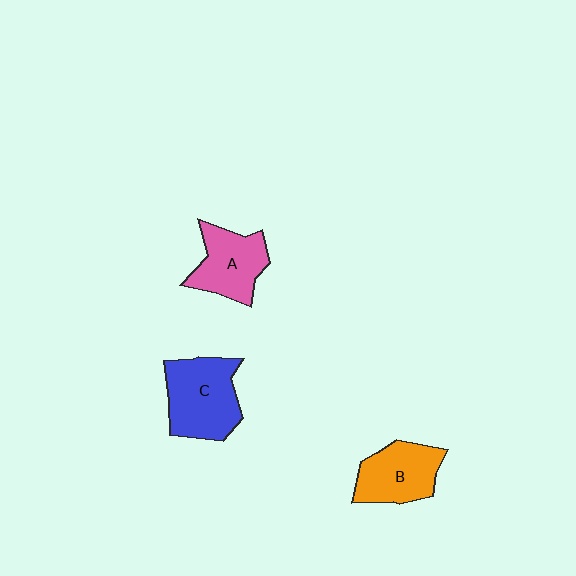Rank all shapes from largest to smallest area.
From largest to smallest: C (blue), B (orange), A (pink).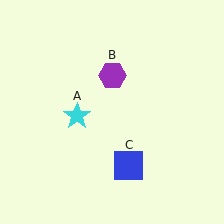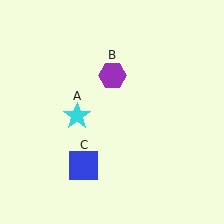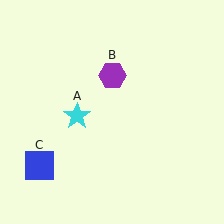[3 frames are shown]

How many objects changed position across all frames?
1 object changed position: blue square (object C).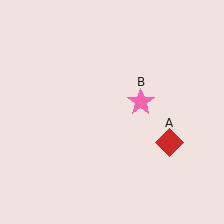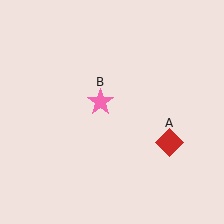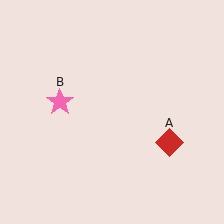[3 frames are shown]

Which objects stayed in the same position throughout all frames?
Red diamond (object A) remained stationary.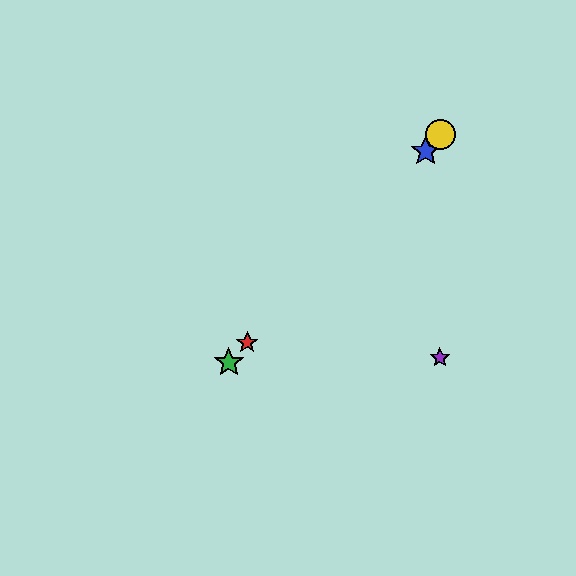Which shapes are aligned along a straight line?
The red star, the blue star, the green star, the yellow circle are aligned along a straight line.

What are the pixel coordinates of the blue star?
The blue star is at (426, 151).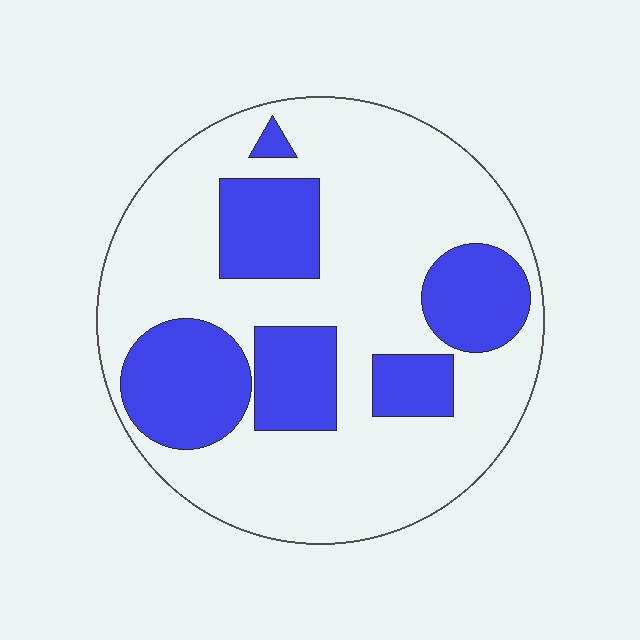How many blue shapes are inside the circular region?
6.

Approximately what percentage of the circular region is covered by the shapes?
Approximately 30%.